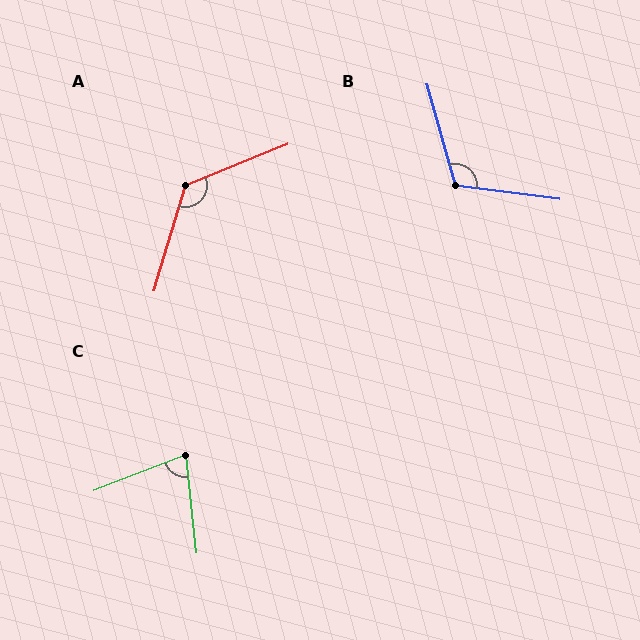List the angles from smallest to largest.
C (75°), B (113°), A (129°).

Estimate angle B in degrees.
Approximately 113 degrees.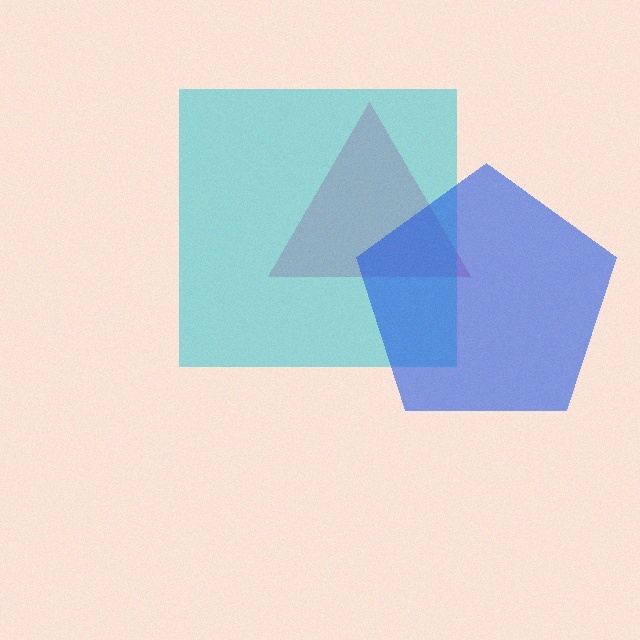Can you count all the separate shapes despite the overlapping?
Yes, there are 3 separate shapes.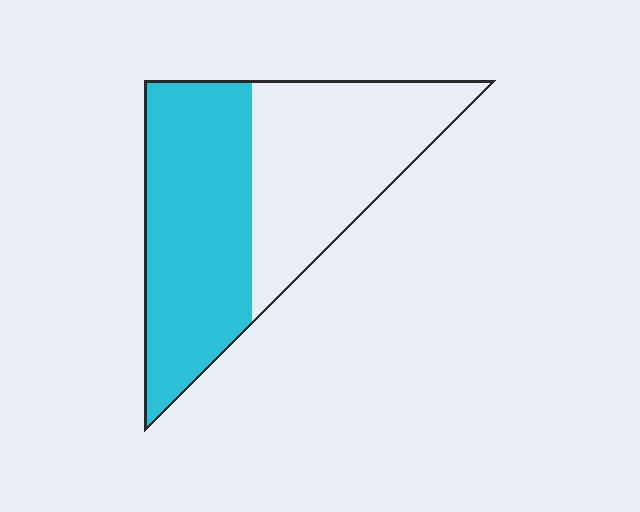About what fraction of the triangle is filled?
About one half (1/2).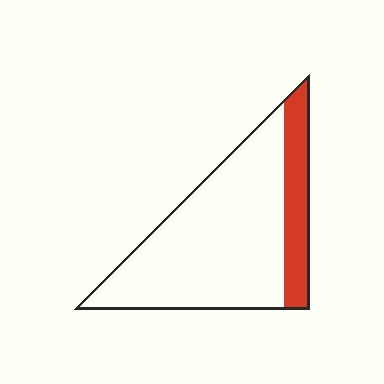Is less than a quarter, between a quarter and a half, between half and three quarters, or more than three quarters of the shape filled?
Less than a quarter.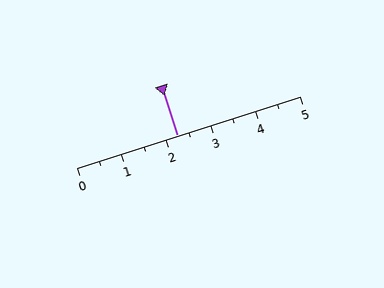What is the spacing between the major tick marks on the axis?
The major ticks are spaced 1 apart.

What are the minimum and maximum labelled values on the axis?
The axis runs from 0 to 5.